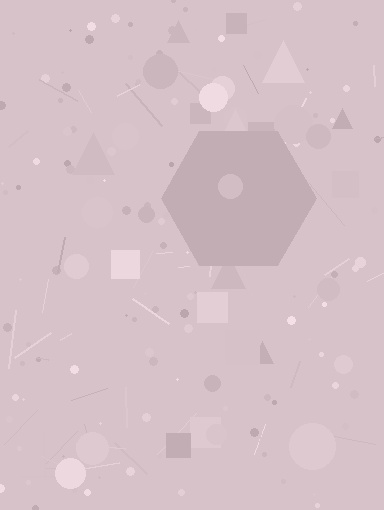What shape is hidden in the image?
A hexagon is hidden in the image.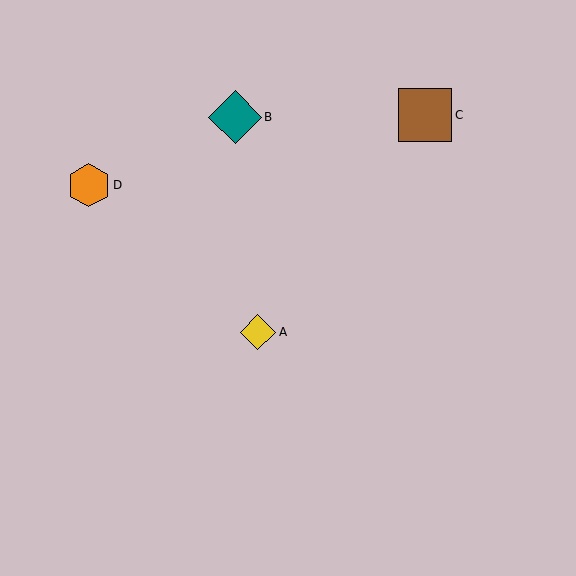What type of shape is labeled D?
Shape D is an orange hexagon.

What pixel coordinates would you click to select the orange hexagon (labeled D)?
Click at (89, 185) to select the orange hexagon D.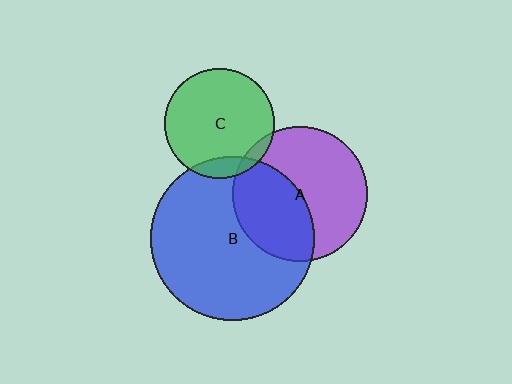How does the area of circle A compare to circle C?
Approximately 1.5 times.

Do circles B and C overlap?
Yes.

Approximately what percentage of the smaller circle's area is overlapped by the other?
Approximately 10%.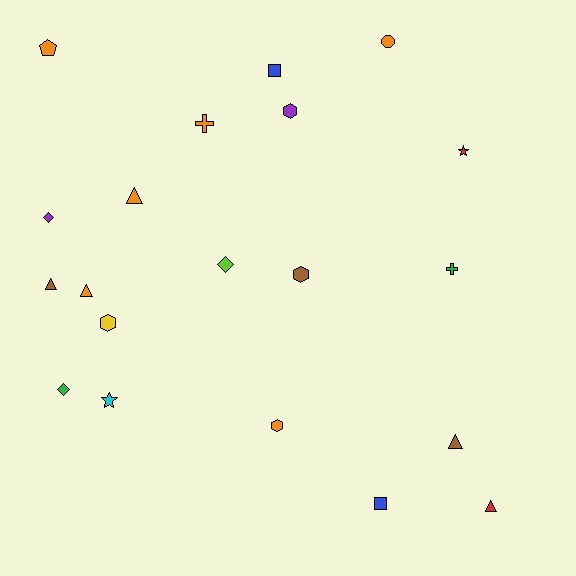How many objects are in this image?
There are 20 objects.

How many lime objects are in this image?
There is 1 lime object.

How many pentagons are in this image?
There is 1 pentagon.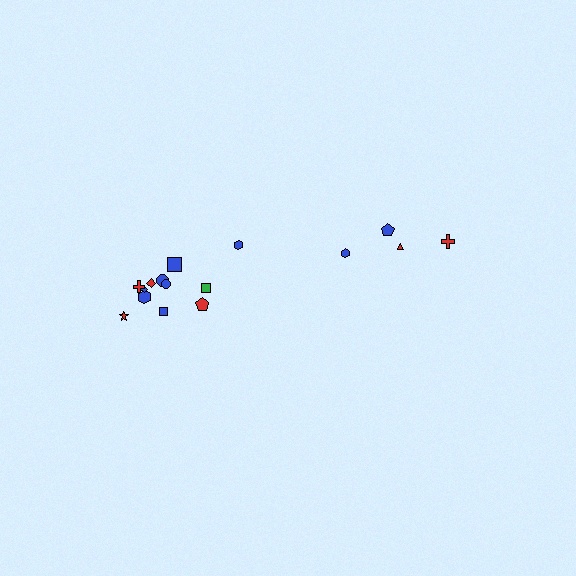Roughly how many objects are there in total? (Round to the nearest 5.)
Roughly 15 objects in total.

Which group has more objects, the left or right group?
The left group.